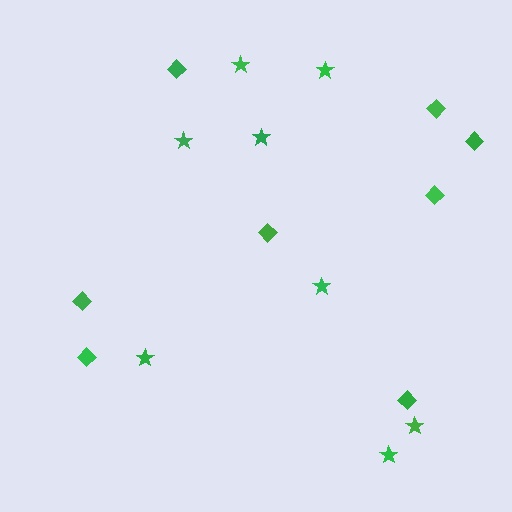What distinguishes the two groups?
There are 2 groups: one group of stars (8) and one group of diamonds (8).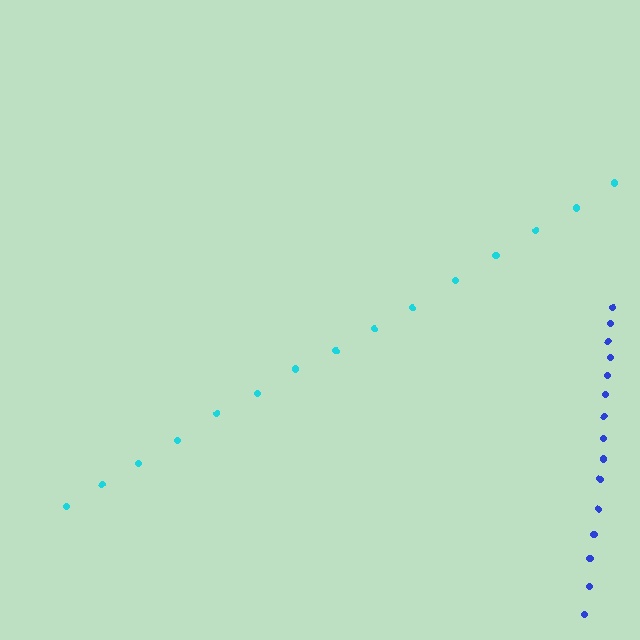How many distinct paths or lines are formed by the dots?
There are 2 distinct paths.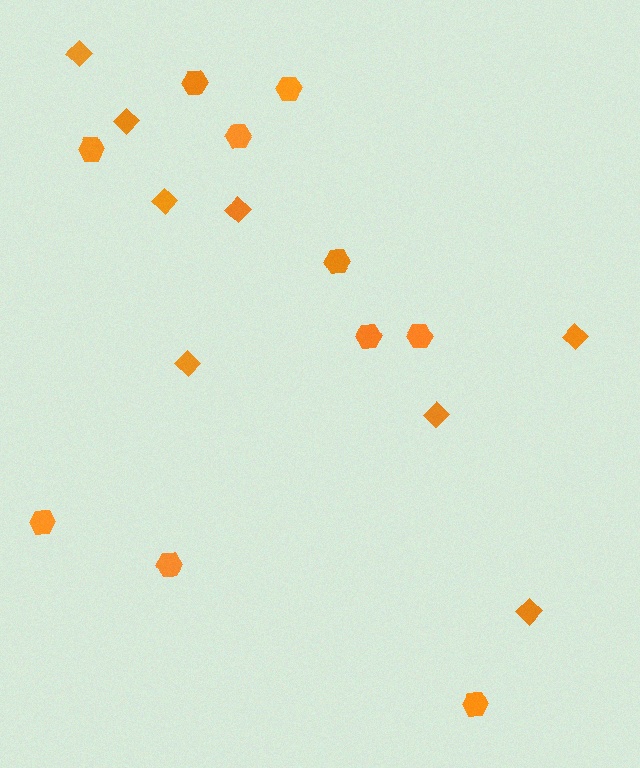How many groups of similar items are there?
There are 2 groups: one group of hexagons (10) and one group of diamonds (8).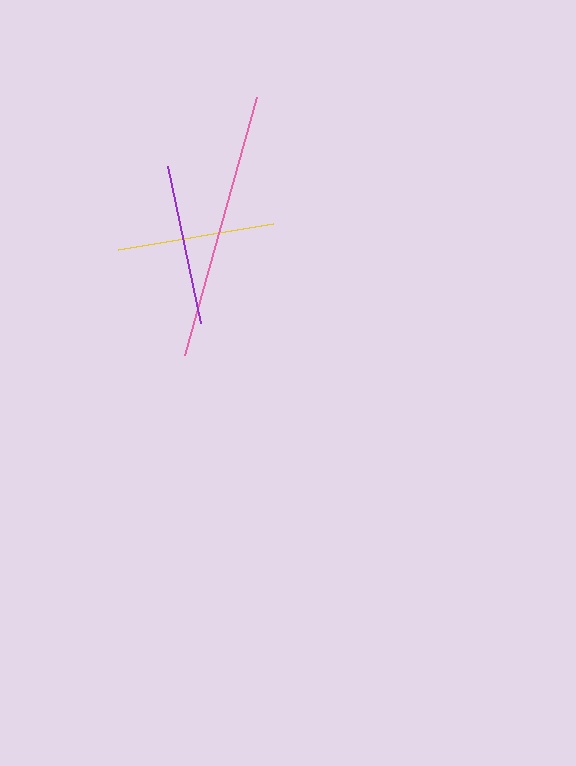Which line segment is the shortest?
The yellow line is the shortest at approximately 157 pixels.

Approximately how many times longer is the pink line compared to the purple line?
The pink line is approximately 1.7 times the length of the purple line.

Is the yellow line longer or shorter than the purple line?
The purple line is longer than the yellow line.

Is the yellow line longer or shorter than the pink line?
The pink line is longer than the yellow line.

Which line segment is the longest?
The pink line is the longest at approximately 268 pixels.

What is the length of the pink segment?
The pink segment is approximately 268 pixels long.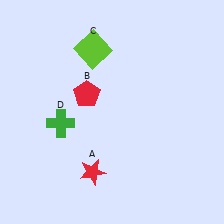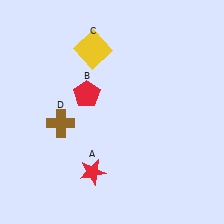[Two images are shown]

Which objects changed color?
C changed from lime to yellow. D changed from green to brown.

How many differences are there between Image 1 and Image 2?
There are 2 differences between the two images.